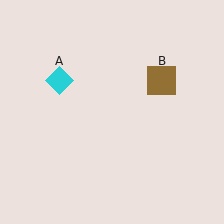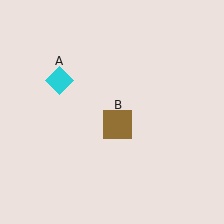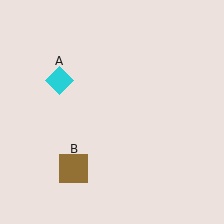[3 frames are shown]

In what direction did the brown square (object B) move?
The brown square (object B) moved down and to the left.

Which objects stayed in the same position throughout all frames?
Cyan diamond (object A) remained stationary.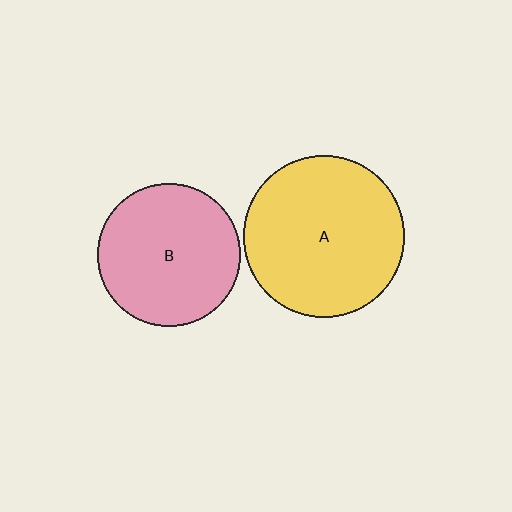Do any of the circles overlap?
No, none of the circles overlap.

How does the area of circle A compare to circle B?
Approximately 1.3 times.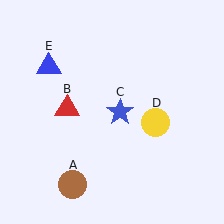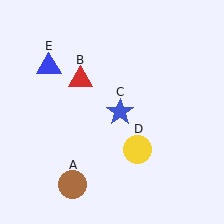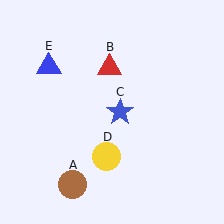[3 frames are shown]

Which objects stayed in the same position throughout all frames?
Brown circle (object A) and blue star (object C) and blue triangle (object E) remained stationary.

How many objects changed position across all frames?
2 objects changed position: red triangle (object B), yellow circle (object D).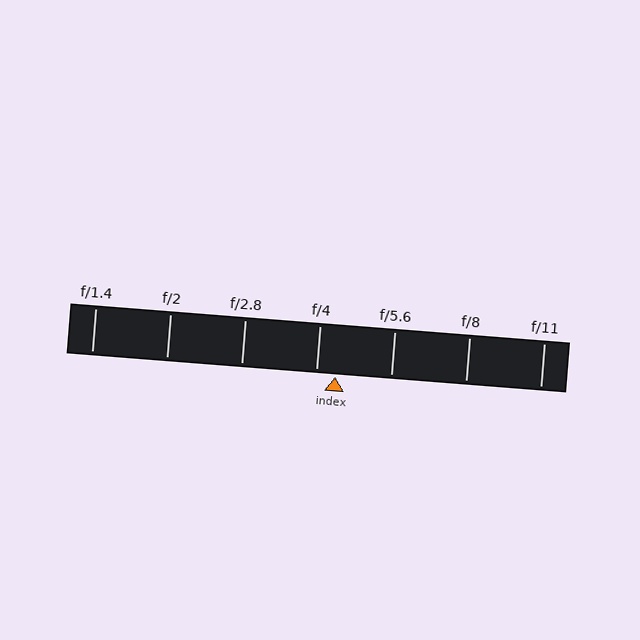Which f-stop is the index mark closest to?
The index mark is closest to f/4.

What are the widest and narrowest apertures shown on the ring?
The widest aperture shown is f/1.4 and the narrowest is f/11.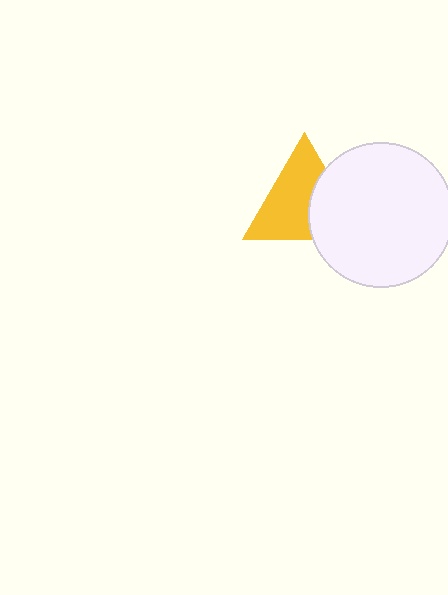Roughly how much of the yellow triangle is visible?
About half of it is visible (roughly 64%).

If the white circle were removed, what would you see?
You would see the complete yellow triangle.